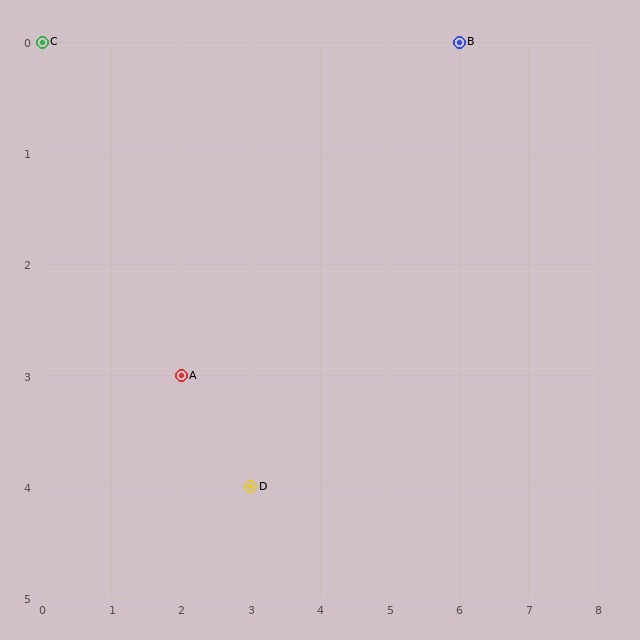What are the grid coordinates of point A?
Point A is at grid coordinates (2, 3).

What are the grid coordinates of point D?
Point D is at grid coordinates (3, 4).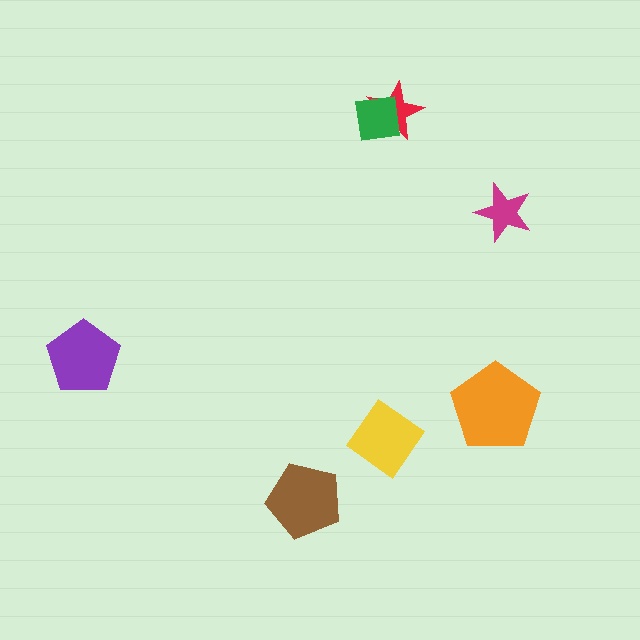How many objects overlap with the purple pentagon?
0 objects overlap with the purple pentagon.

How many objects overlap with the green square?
1 object overlaps with the green square.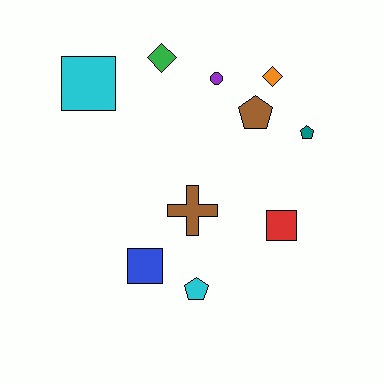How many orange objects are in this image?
There is 1 orange object.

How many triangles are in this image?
There are no triangles.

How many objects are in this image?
There are 10 objects.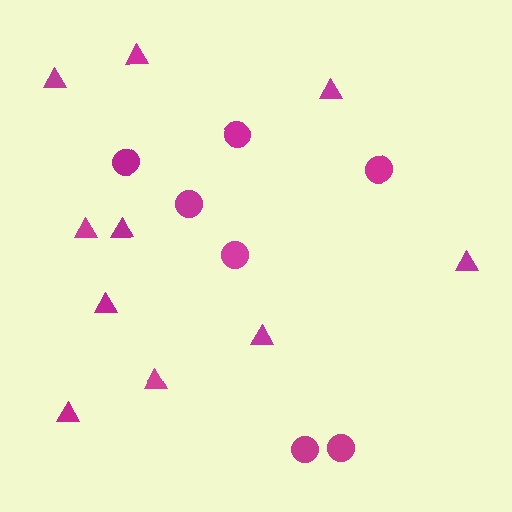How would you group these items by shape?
There are 2 groups: one group of circles (7) and one group of triangles (10).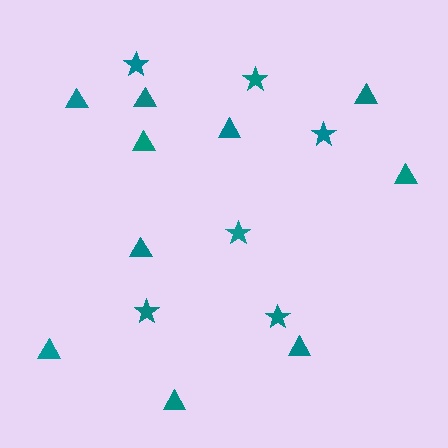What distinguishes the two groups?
There are 2 groups: one group of stars (6) and one group of triangles (10).